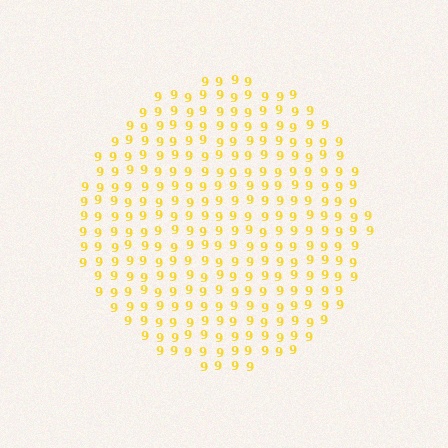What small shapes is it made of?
It is made of small digit 9's.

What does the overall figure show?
The overall figure shows a circle.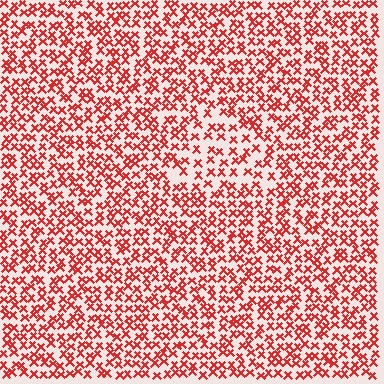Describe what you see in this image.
The image contains small red elements arranged at two different densities. A triangle-shaped region is visible where the elements are less densely packed than the surrounding area.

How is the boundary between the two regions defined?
The boundary is defined by a change in element density (approximately 1.6x ratio). All elements are the same color, size, and shape.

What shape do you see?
I see a triangle.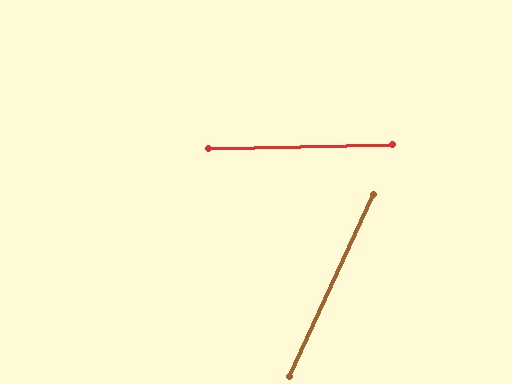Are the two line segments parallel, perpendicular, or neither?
Neither parallel nor perpendicular — they differ by about 64°.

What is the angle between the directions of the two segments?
Approximately 64 degrees.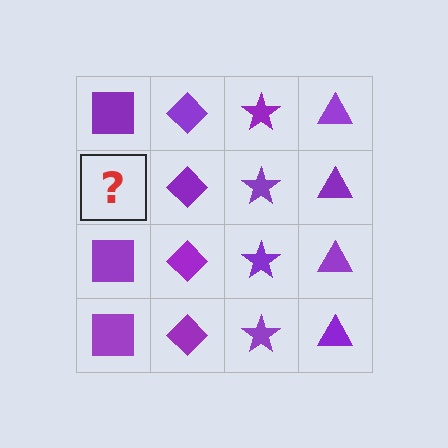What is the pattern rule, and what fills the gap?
The rule is that each column has a consistent shape. The gap should be filled with a purple square.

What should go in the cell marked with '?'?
The missing cell should contain a purple square.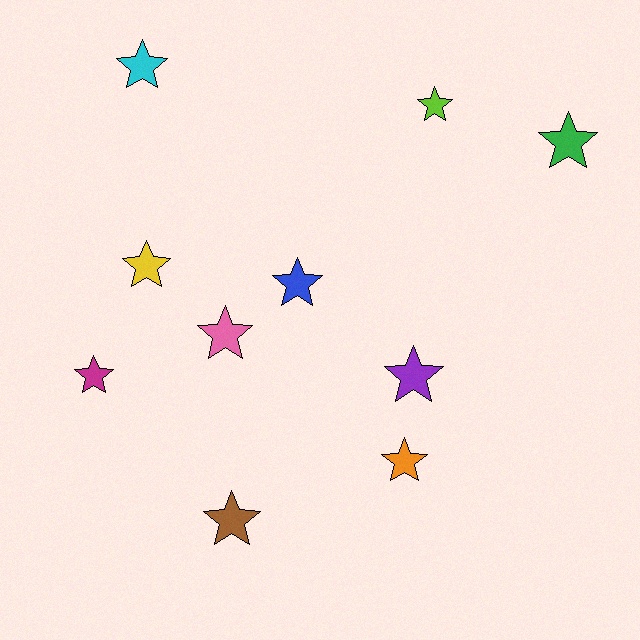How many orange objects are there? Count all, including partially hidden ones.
There is 1 orange object.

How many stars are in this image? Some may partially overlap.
There are 10 stars.